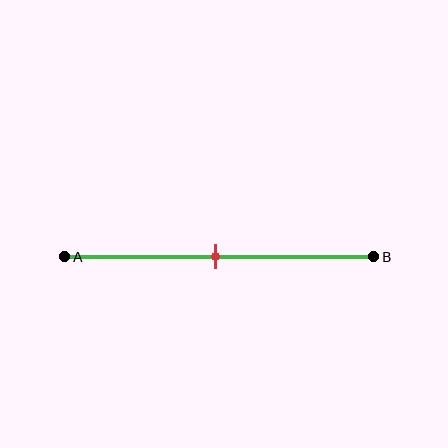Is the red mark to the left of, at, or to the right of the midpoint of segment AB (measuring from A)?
The red mark is approximately at the midpoint of segment AB.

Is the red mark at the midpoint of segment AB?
Yes, the mark is approximately at the midpoint.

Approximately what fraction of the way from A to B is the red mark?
The red mark is approximately 50% of the way from A to B.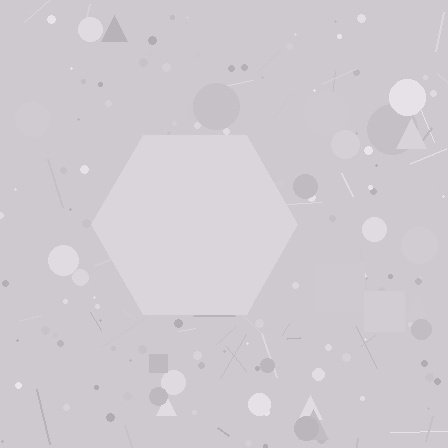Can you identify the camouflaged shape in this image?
The camouflaged shape is a hexagon.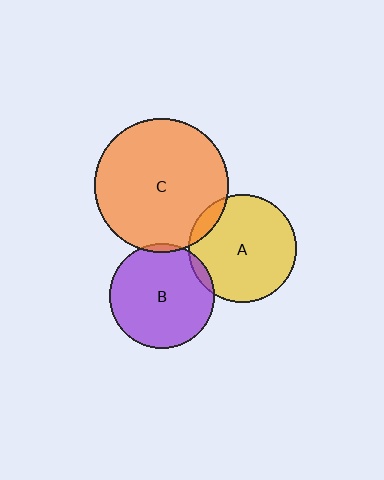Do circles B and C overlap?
Yes.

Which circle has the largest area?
Circle C (orange).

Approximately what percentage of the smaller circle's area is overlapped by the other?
Approximately 5%.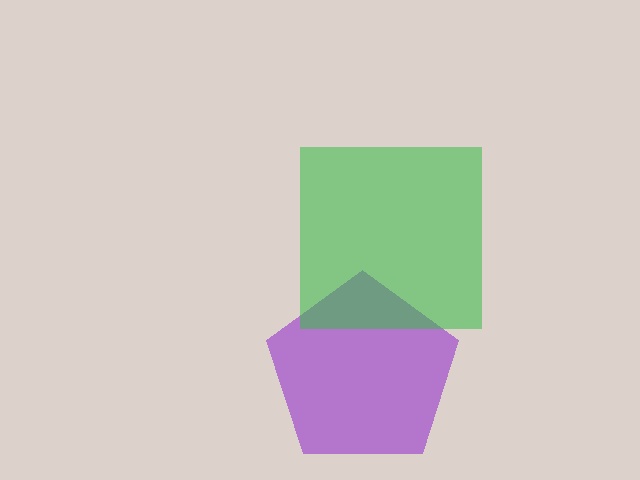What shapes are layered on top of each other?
The layered shapes are: a purple pentagon, a green square.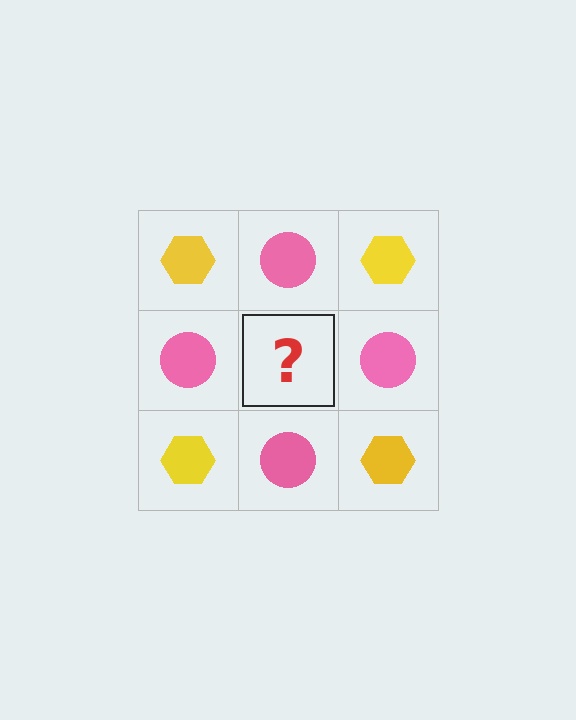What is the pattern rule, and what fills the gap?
The rule is that it alternates yellow hexagon and pink circle in a checkerboard pattern. The gap should be filled with a yellow hexagon.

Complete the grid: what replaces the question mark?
The question mark should be replaced with a yellow hexagon.